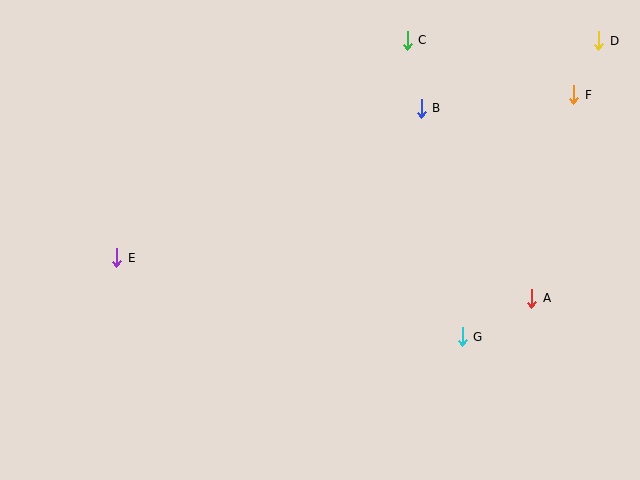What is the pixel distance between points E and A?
The distance between E and A is 417 pixels.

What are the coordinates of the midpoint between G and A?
The midpoint between G and A is at (497, 318).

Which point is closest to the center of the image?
Point B at (421, 108) is closest to the center.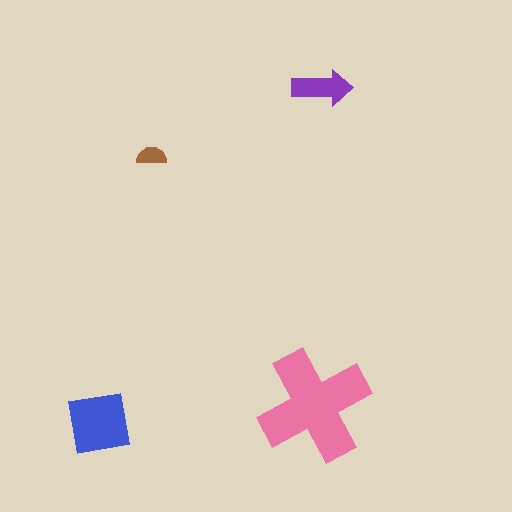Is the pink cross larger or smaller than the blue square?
Larger.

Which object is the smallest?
The brown semicircle.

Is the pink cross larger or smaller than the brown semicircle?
Larger.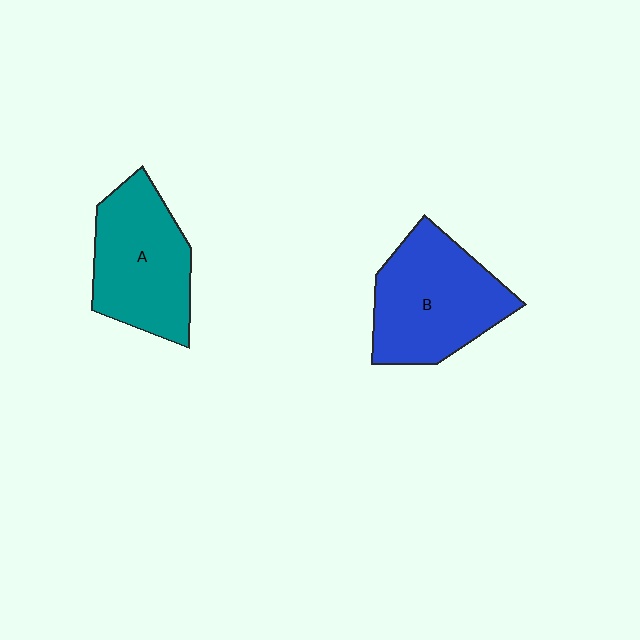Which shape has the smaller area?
Shape A (teal).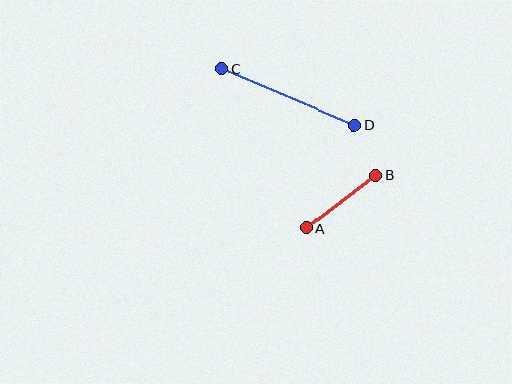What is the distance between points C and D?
The distance is approximately 144 pixels.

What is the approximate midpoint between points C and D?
The midpoint is at approximately (288, 97) pixels.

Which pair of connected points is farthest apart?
Points C and D are farthest apart.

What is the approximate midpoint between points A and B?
The midpoint is at approximately (341, 202) pixels.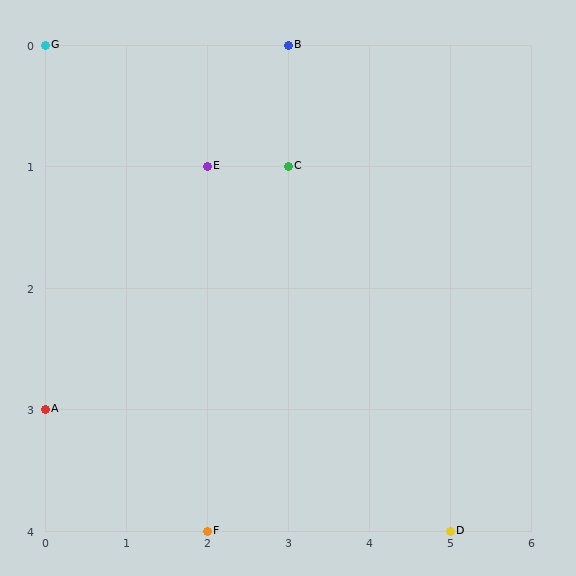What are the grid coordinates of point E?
Point E is at grid coordinates (2, 1).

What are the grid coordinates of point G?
Point G is at grid coordinates (0, 0).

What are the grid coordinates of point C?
Point C is at grid coordinates (3, 1).